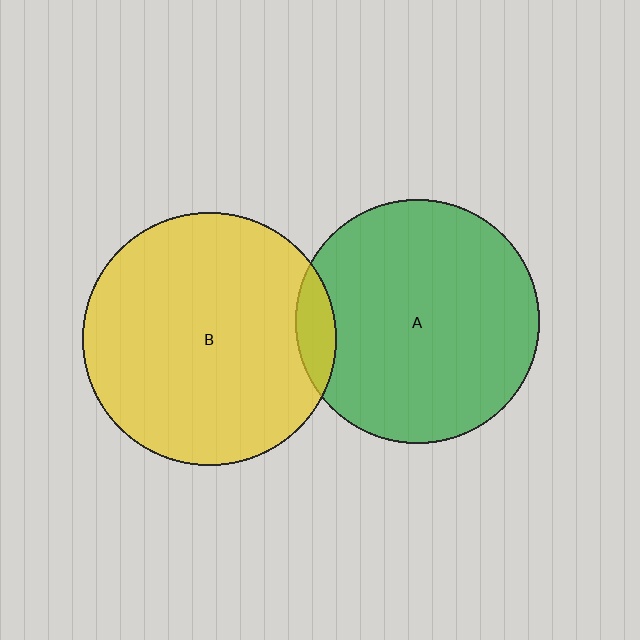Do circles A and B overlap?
Yes.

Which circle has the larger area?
Circle B (yellow).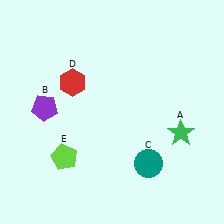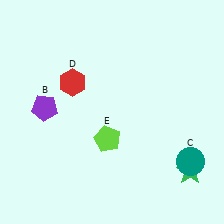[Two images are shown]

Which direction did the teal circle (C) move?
The teal circle (C) moved right.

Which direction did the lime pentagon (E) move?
The lime pentagon (E) moved right.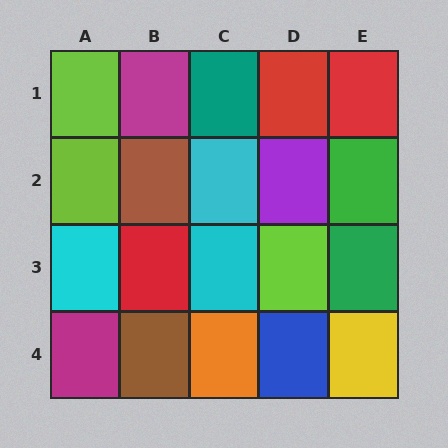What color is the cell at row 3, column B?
Red.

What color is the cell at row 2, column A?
Lime.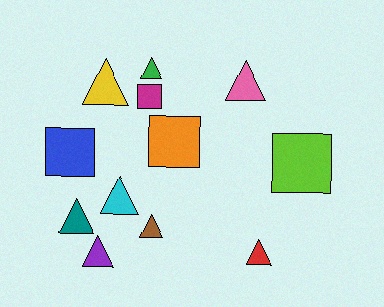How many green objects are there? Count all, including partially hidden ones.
There is 1 green object.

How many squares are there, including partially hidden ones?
There are 4 squares.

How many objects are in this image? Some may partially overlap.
There are 12 objects.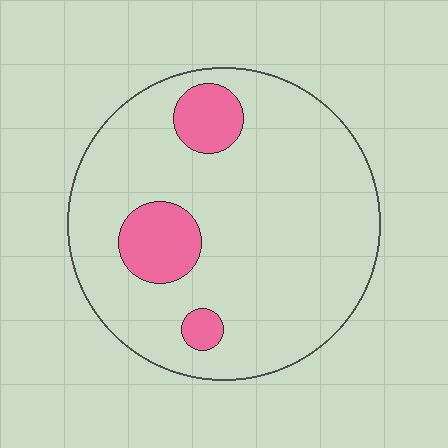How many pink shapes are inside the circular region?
3.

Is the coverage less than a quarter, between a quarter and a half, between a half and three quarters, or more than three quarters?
Less than a quarter.